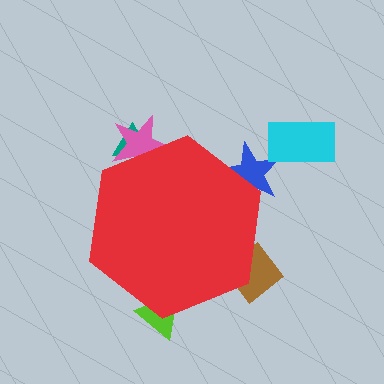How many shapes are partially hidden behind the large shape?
5 shapes are partially hidden.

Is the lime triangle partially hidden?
Yes, the lime triangle is partially hidden behind the red hexagon.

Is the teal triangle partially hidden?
Yes, the teal triangle is partially hidden behind the red hexagon.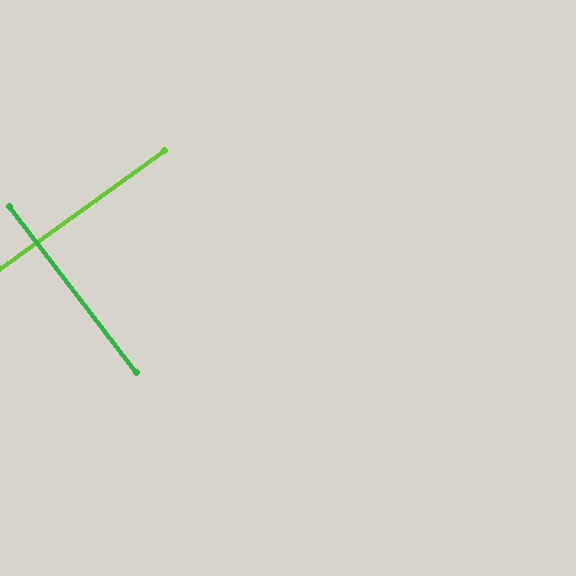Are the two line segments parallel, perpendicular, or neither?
Perpendicular — they meet at approximately 88°.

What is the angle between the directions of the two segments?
Approximately 88 degrees.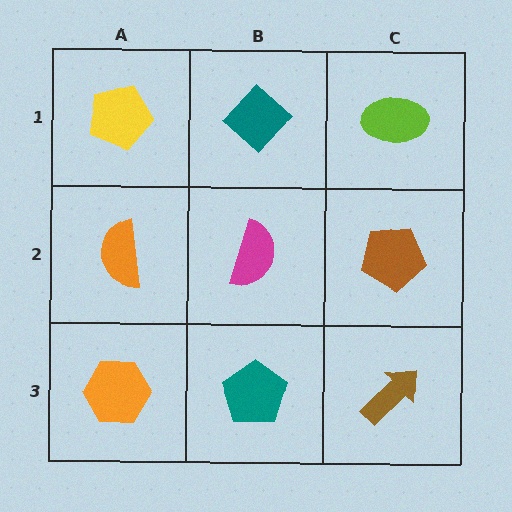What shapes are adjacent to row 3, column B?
A magenta semicircle (row 2, column B), an orange hexagon (row 3, column A), a brown arrow (row 3, column C).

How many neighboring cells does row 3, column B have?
3.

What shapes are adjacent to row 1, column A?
An orange semicircle (row 2, column A), a teal diamond (row 1, column B).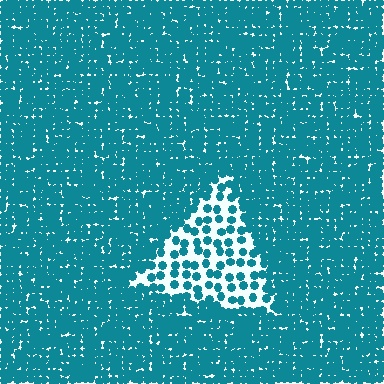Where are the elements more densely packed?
The elements are more densely packed outside the triangle boundary.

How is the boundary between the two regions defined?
The boundary is defined by a change in element density (approximately 2.7x ratio). All elements are the same color, size, and shape.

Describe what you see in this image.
The image contains small teal elements arranged at two different densities. A triangle-shaped region is visible where the elements are less densely packed than the surrounding area.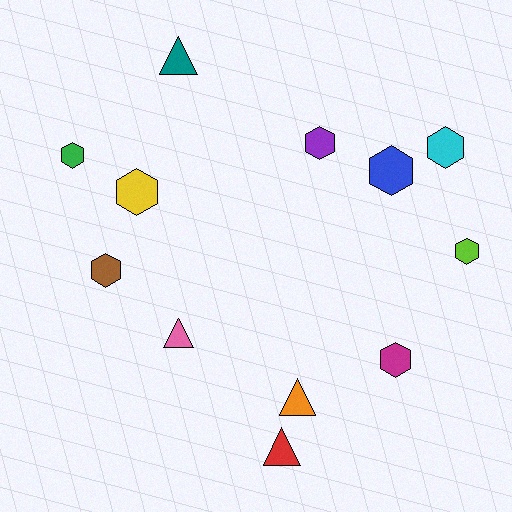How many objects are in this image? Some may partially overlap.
There are 12 objects.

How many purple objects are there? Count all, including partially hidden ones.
There is 1 purple object.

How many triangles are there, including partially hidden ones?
There are 4 triangles.